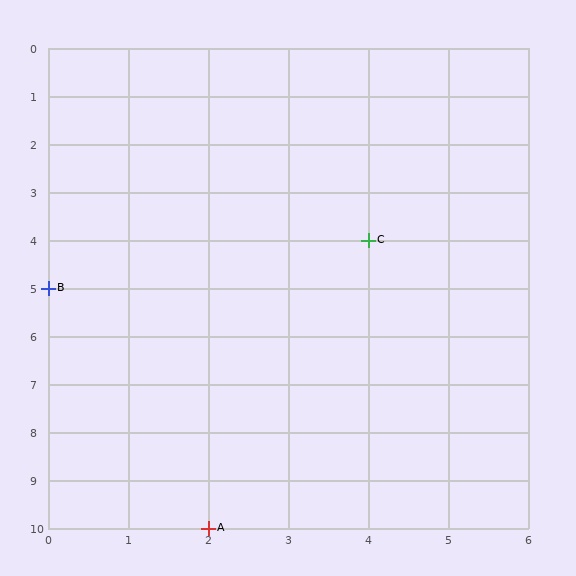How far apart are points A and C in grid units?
Points A and C are 2 columns and 6 rows apart (about 6.3 grid units diagonally).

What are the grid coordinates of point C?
Point C is at grid coordinates (4, 4).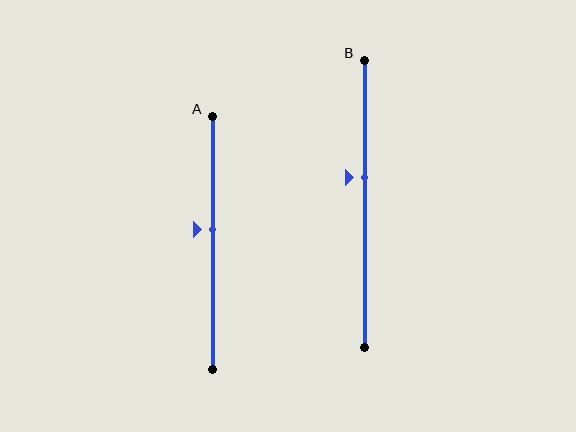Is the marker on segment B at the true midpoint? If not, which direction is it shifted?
No, the marker on segment B is shifted upward by about 9% of the segment length.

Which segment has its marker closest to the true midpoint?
Segment A has its marker closest to the true midpoint.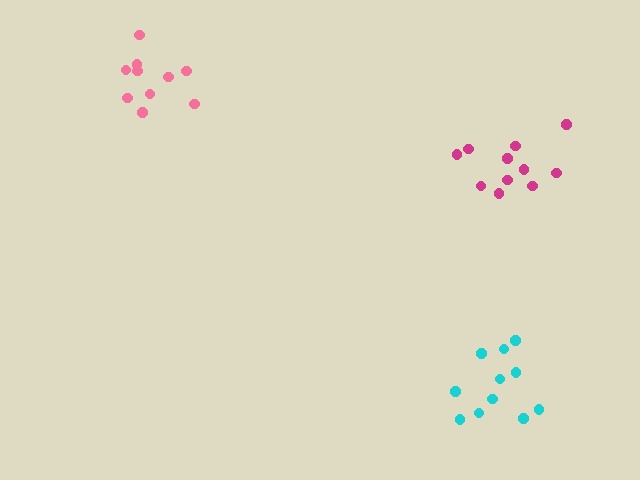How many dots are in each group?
Group 1: 10 dots, Group 2: 11 dots, Group 3: 11 dots (32 total).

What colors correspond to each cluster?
The clusters are colored: pink, magenta, cyan.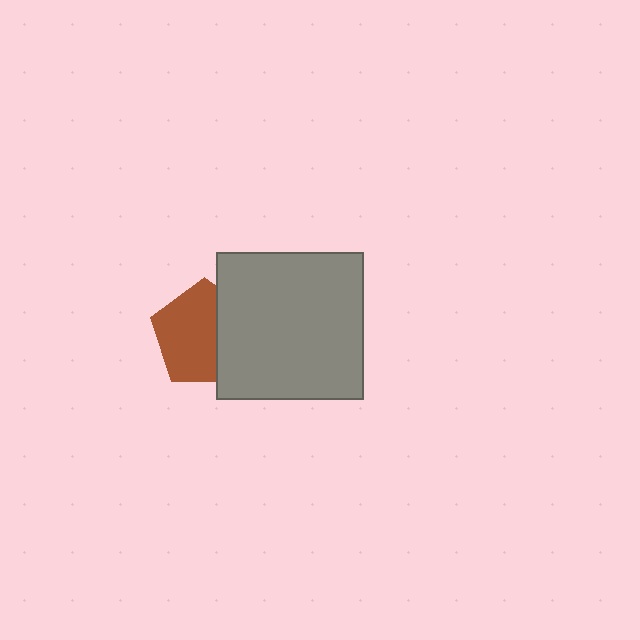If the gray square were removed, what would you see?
You would see the complete brown pentagon.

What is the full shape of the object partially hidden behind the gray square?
The partially hidden object is a brown pentagon.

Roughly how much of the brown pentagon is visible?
About half of it is visible (roughly 63%).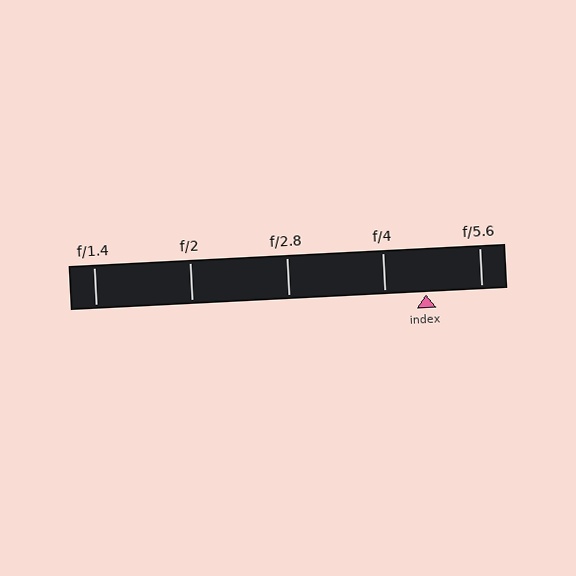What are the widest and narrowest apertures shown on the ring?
The widest aperture shown is f/1.4 and the narrowest is f/5.6.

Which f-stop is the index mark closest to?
The index mark is closest to f/4.